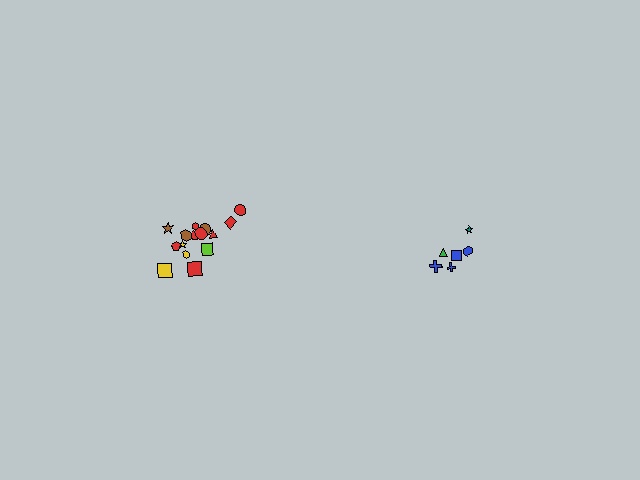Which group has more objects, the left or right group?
The left group.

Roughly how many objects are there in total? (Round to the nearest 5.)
Roughly 20 objects in total.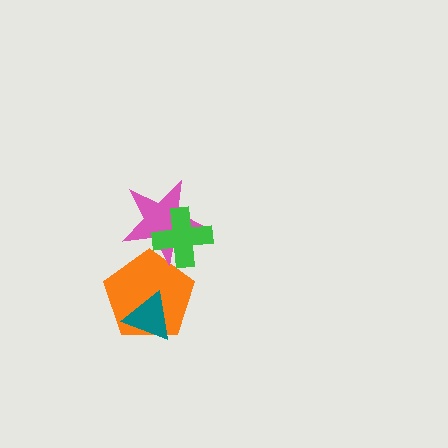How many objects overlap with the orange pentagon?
3 objects overlap with the orange pentagon.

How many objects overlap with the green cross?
2 objects overlap with the green cross.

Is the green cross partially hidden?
No, no other shape covers it.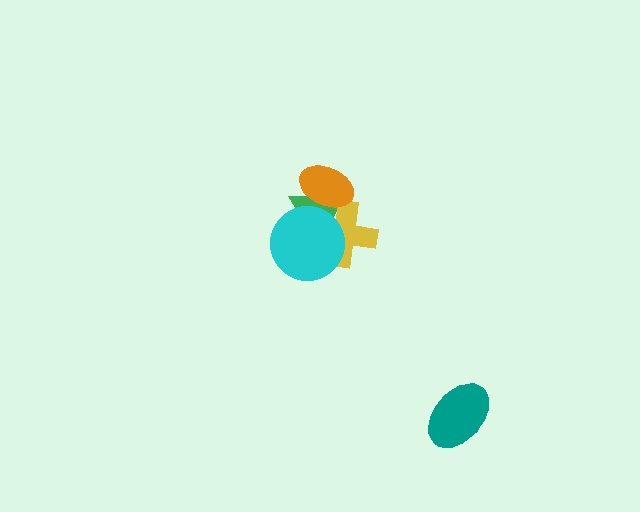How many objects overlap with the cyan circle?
2 objects overlap with the cyan circle.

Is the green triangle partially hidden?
Yes, it is partially covered by another shape.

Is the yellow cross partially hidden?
Yes, it is partially covered by another shape.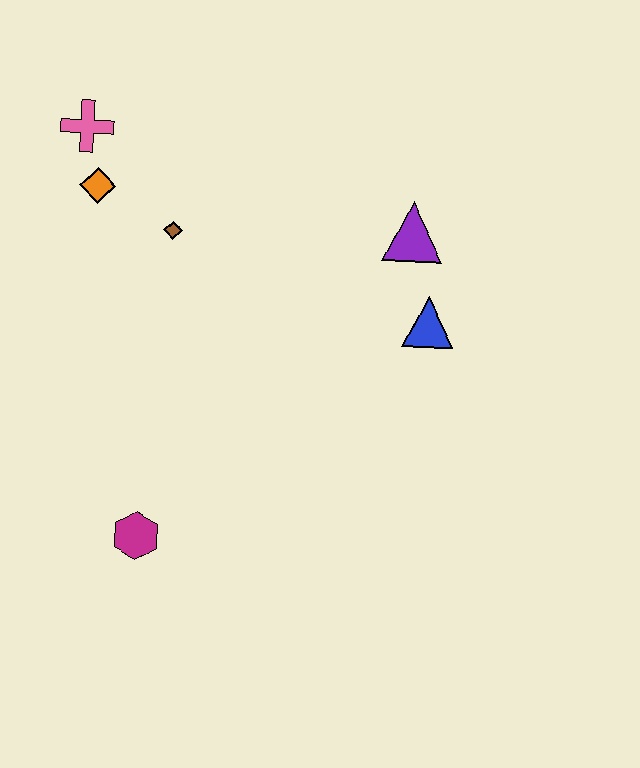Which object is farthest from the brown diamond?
The magenta hexagon is farthest from the brown diamond.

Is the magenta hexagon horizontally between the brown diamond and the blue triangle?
No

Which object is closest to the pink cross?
The orange diamond is closest to the pink cross.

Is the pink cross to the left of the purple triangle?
Yes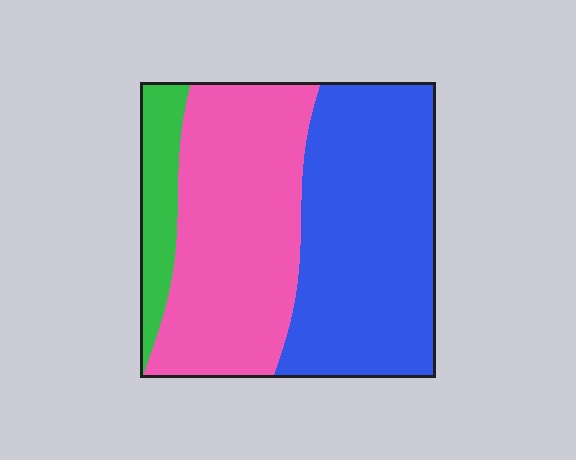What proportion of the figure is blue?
Blue covers about 45% of the figure.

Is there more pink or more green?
Pink.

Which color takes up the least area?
Green, at roughly 10%.